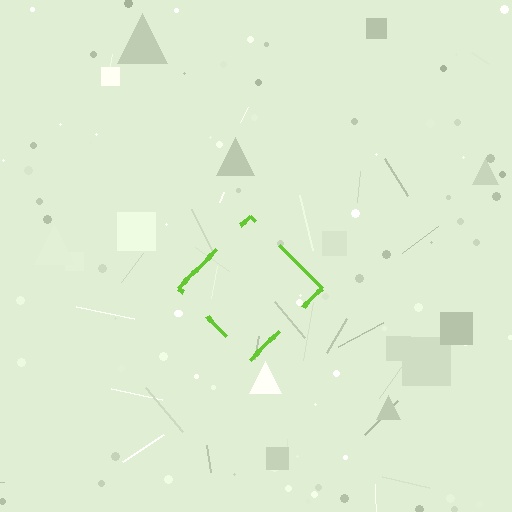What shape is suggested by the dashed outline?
The dashed outline suggests a diamond.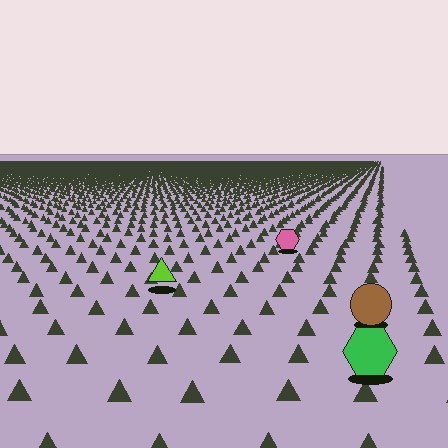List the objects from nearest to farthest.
From nearest to farthest: the green hexagon, the brown circle, the lime triangle, the pink hexagon.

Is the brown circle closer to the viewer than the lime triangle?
Yes. The brown circle is closer — you can tell from the texture gradient: the ground texture is coarser near it.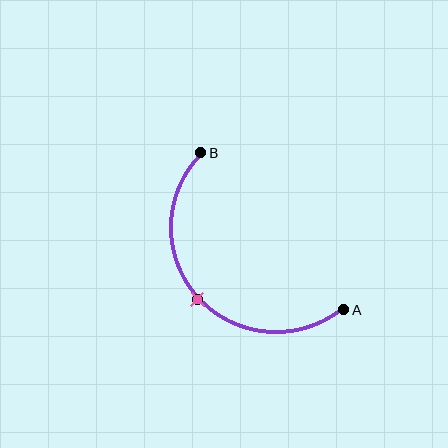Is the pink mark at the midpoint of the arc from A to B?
Yes. The pink mark lies on the arc at equal arc-length from both A and B — it is the arc midpoint.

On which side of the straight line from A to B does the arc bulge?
The arc bulges below and to the left of the straight line connecting A and B.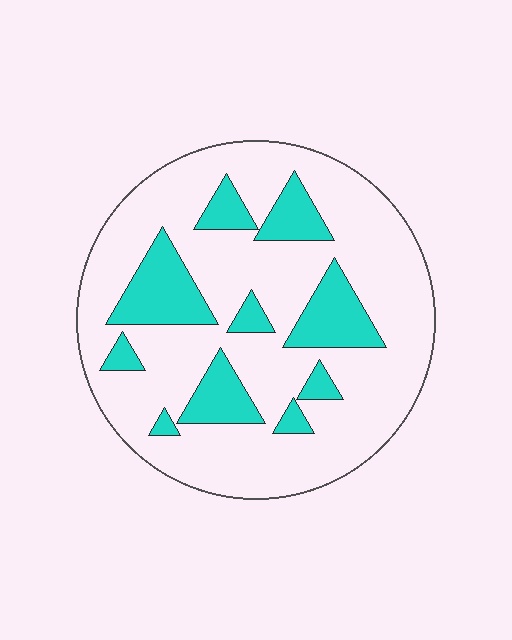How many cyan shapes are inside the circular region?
10.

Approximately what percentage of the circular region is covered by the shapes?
Approximately 25%.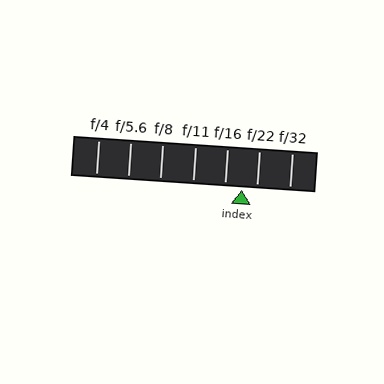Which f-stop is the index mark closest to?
The index mark is closest to f/22.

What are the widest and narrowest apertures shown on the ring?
The widest aperture shown is f/4 and the narrowest is f/32.